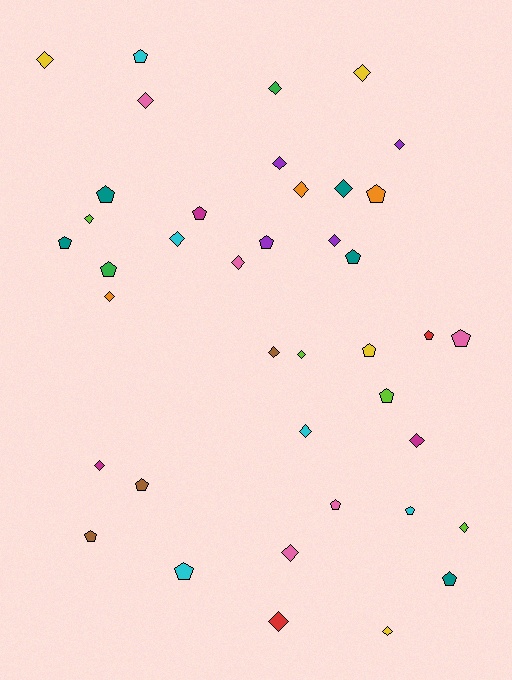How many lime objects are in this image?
There are 4 lime objects.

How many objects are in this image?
There are 40 objects.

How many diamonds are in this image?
There are 22 diamonds.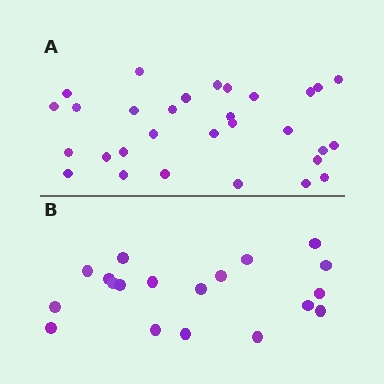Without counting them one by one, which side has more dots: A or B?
Region A (the top region) has more dots.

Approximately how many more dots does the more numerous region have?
Region A has roughly 12 or so more dots than region B.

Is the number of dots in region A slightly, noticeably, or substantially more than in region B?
Region A has substantially more. The ratio is roughly 1.6 to 1.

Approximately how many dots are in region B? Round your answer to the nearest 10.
About 20 dots. (The exact count is 19, which rounds to 20.)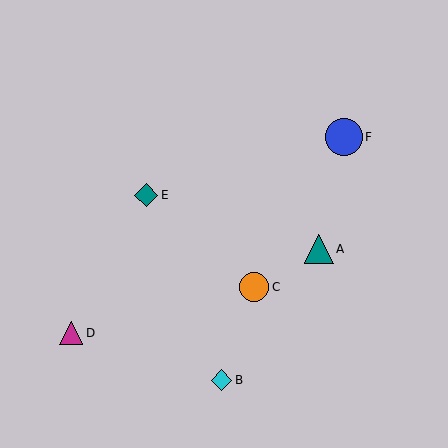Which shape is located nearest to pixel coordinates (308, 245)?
The teal triangle (labeled A) at (319, 249) is nearest to that location.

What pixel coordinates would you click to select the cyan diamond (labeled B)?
Click at (222, 380) to select the cyan diamond B.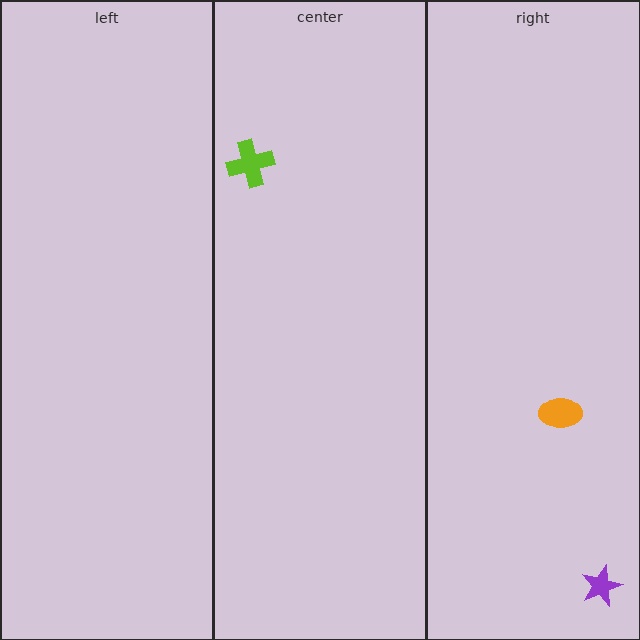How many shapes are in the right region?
2.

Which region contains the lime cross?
The center region.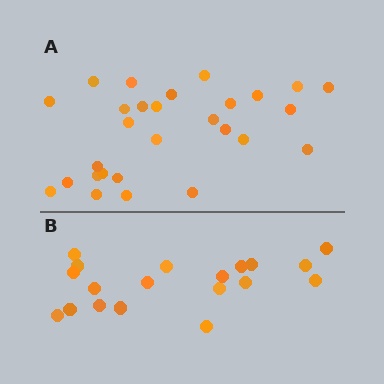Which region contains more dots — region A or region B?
Region A (the top region) has more dots.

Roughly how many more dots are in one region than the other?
Region A has roughly 8 or so more dots than region B.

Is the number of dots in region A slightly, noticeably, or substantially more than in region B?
Region A has substantially more. The ratio is roughly 1.5 to 1.